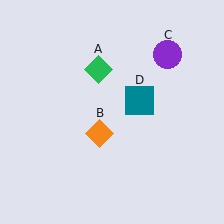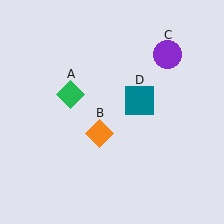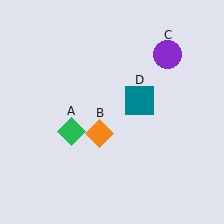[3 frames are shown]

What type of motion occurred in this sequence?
The green diamond (object A) rotated counterclockwise around the center of the scene.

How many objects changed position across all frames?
1 object changed position: green diamond (object A).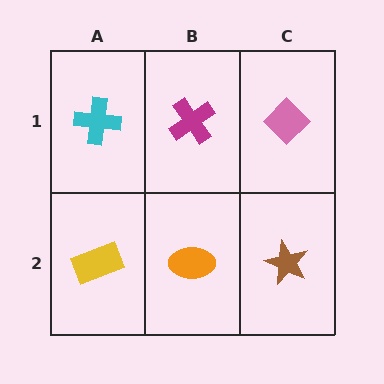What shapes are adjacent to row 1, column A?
A yellow rectangle (row 2, column A), a magenta cross (row 1, column B).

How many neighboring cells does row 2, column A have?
2.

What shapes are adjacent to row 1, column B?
An orange ellipse (row 2, column B), a cyan cross (row 1, column A), a pink diamond (row 1, column C).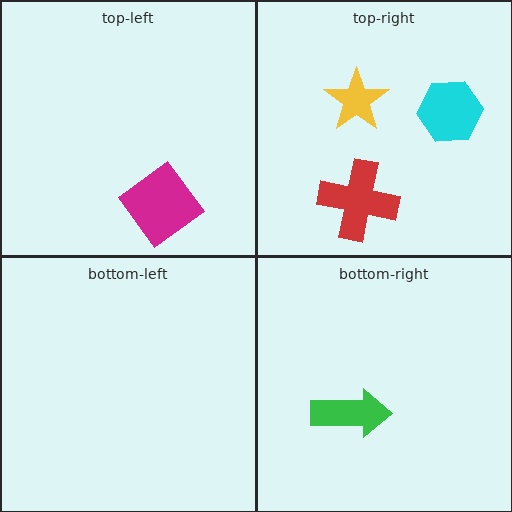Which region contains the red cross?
The top-right region.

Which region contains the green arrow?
The bottom-right region.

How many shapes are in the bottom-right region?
1.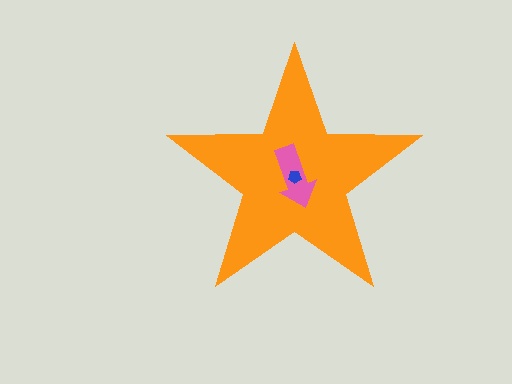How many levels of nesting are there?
3.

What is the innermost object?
The blue pentagon.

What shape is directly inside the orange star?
The pink arrow.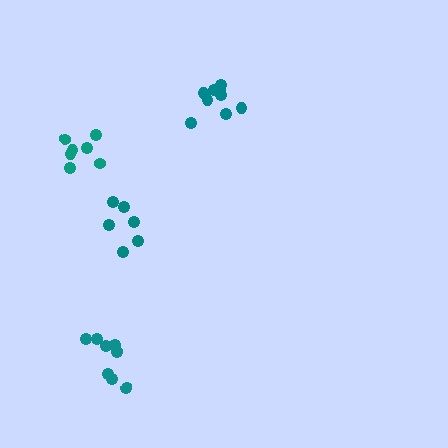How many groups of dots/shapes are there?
There are 4 groups.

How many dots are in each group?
Group 1: 6 dots, Group 2: 7 dots, Group 3: 9 dots, Group 4: 9 dots (31 total).